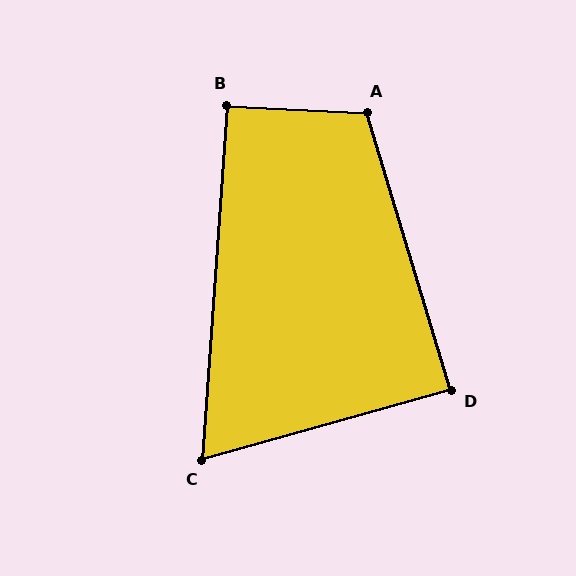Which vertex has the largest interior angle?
A, at approximately 110 degrees.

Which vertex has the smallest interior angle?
C, at approximately 70 degrees.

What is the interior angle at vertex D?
Approximately 89 degrees (approximately right).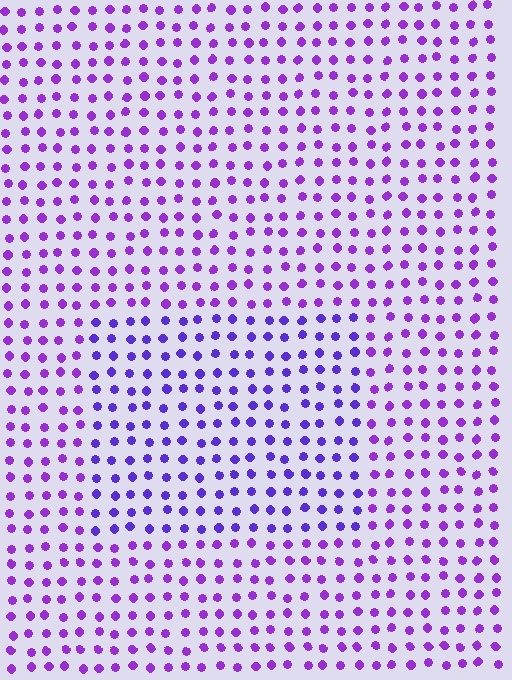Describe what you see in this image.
The image is filled with small purple elements in a uniform arrangement. A rectangle-shaped region is visible where the elements are tinted to a slightly different hue, forming a subtle color boundary.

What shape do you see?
I see a rectangle.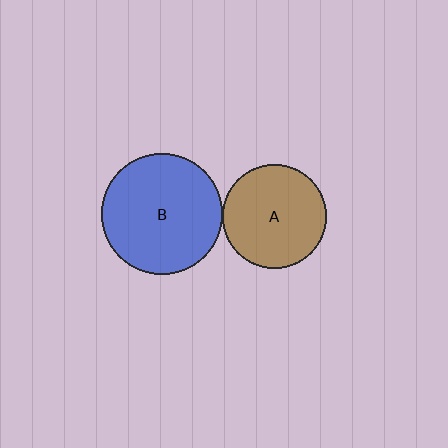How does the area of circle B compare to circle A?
Approximately 1.4 times.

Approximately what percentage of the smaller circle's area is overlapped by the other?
Approximately 5%.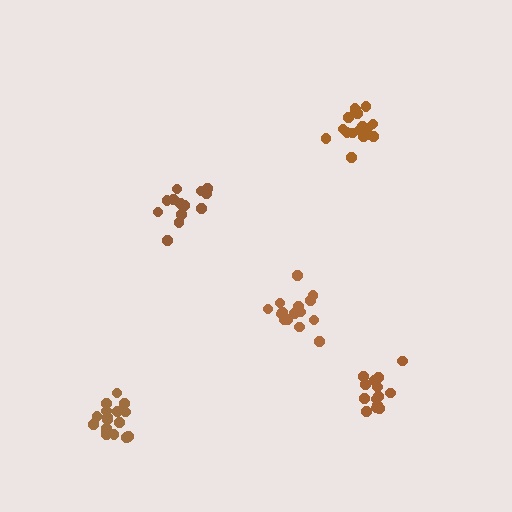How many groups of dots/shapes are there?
There are 5 groups.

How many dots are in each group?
Group 1: 15 dots, Group 2: 17 dots, Group 3: 17 dots, Group 4: 14 dots, Group 5: 13 dots (76 total).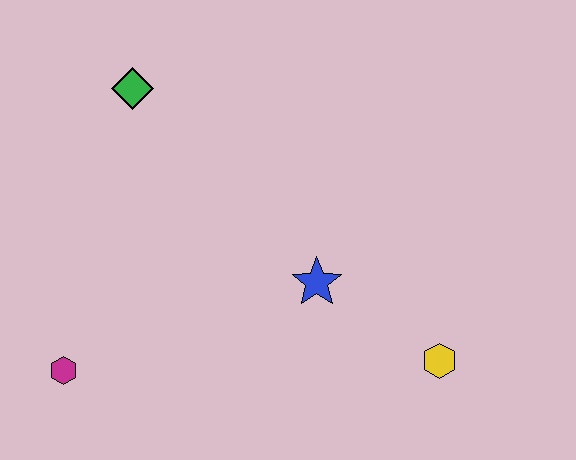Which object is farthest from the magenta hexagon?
The yellow hexagon is farthest from the magenta hexagon.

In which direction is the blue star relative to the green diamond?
The blue star is below the green diamond.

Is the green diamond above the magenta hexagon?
Yes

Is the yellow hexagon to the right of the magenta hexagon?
Yes